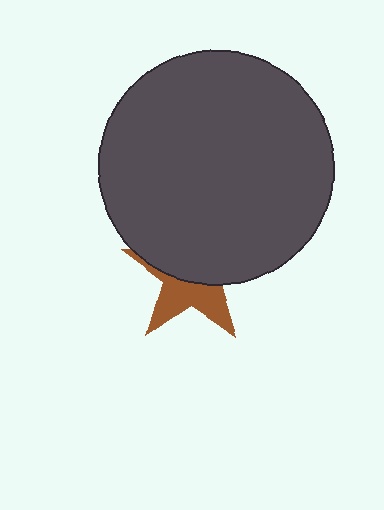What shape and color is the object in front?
The object in front is a dark gray circle.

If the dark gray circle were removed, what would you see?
You would see the complete brown star.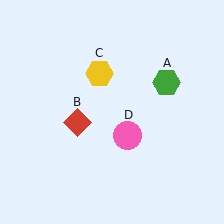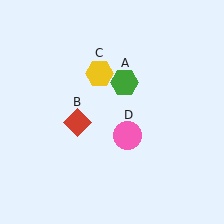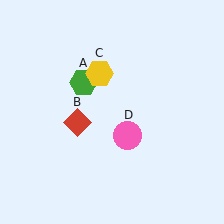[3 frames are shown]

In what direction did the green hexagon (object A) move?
The green hexagon (object A) moved left.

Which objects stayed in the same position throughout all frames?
Red diamond (object B) and yellow hexagon (object C) and pink circle (object D) remained stationary.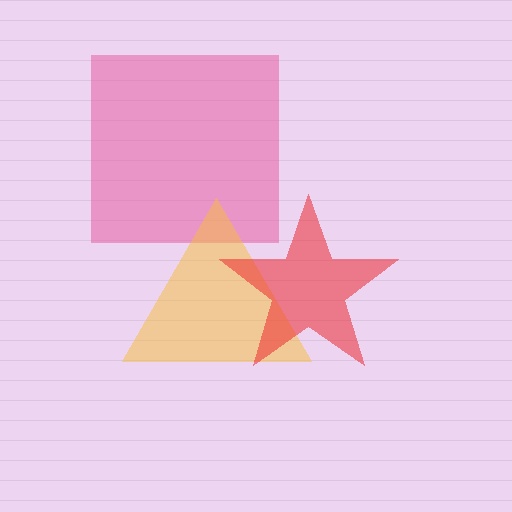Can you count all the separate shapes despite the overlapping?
Yes, there are 3 separate shapes.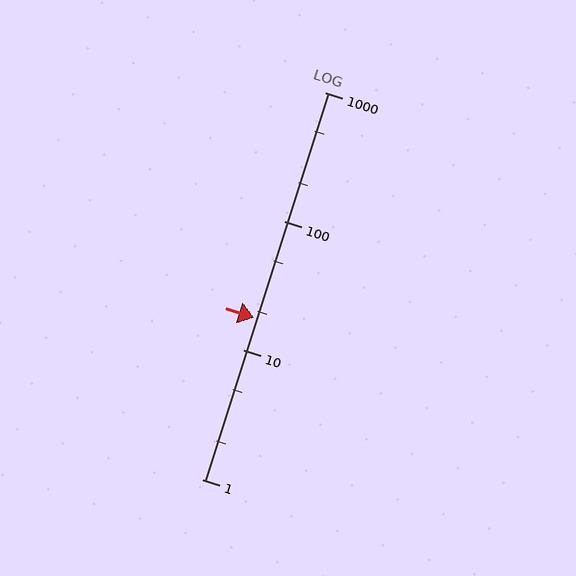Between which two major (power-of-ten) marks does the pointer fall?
The pointer is between 10 and 100.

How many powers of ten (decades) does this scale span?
The scale spans 3 decades, from 1 to 1000.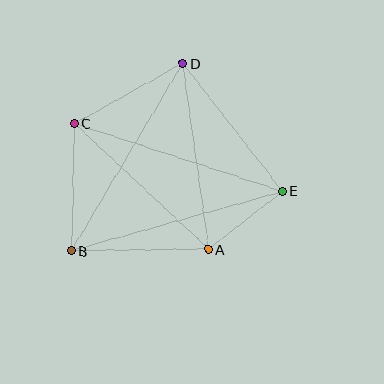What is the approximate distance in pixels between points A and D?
The distance between A and D is approximately 188 pixels.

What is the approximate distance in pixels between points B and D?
The distance between B and D is approximately 218 pixels.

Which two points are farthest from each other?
Points B and E are farthest from each other.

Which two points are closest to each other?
Points A and E are closest to each other.